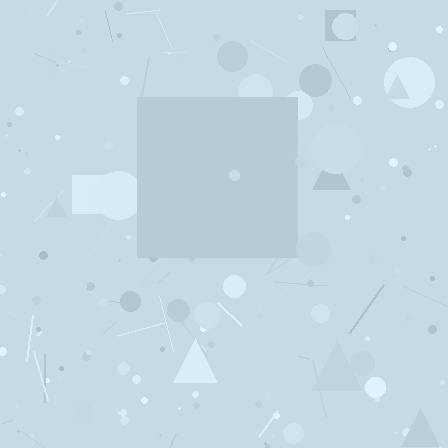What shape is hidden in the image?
A square is hidden in the image.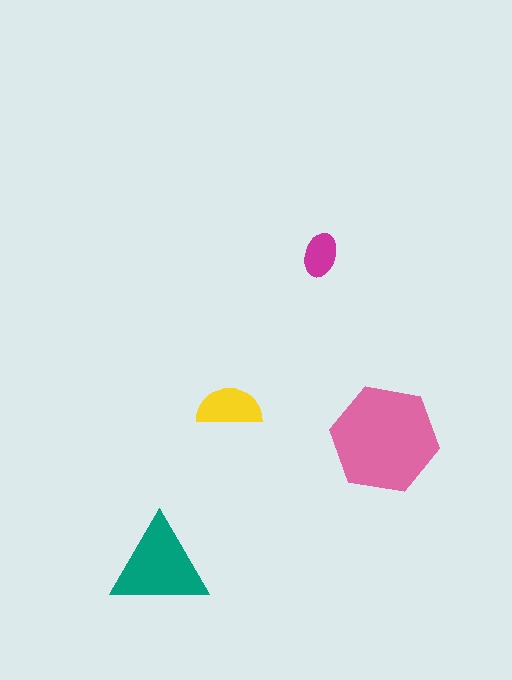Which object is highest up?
The magenta ellipse is topmost.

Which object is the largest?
The pink hexagon.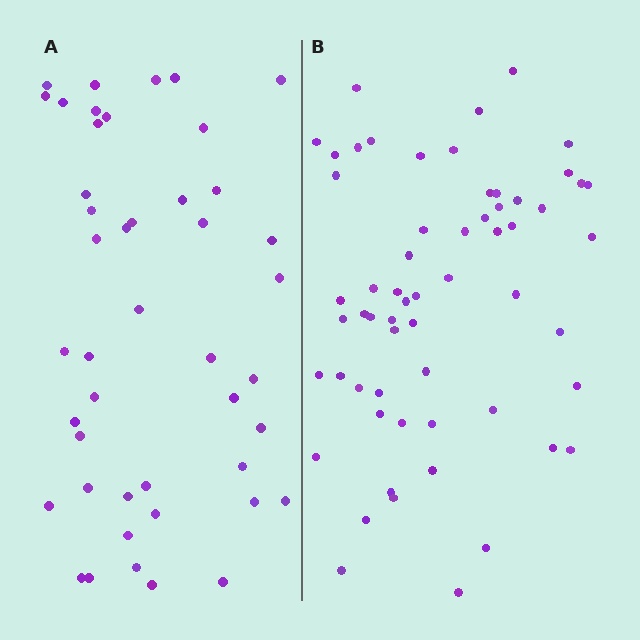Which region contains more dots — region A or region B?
Region B (the right region) has more dots.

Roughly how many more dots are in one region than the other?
Region B has approximately 15 more dots than region A.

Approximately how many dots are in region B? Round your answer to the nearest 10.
About 60 dots.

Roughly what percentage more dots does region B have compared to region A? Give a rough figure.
About 35% more.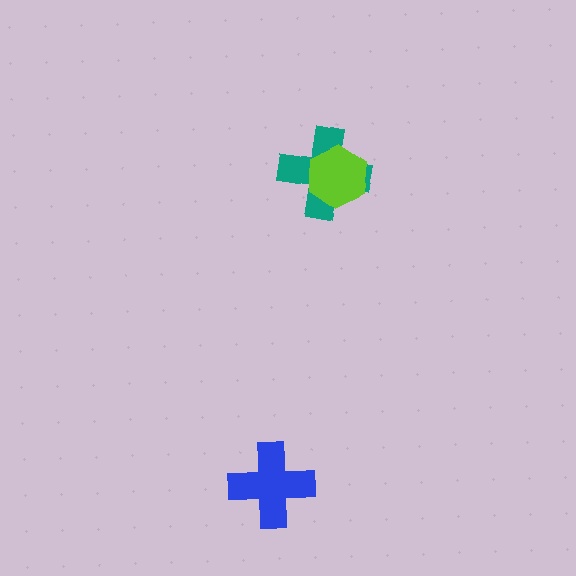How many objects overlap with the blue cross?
0 objects overlap with the blue cross.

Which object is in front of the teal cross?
The lime hexagon is in front of the teal cross.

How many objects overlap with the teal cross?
1 object overlaps with the teal cross.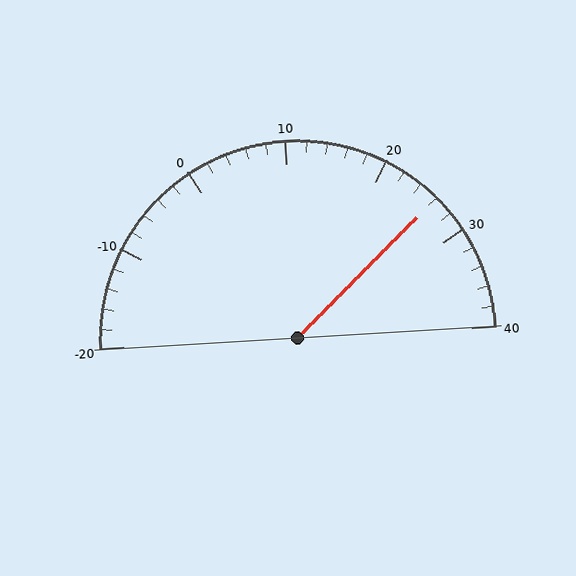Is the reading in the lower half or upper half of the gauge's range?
The reading is in the upper half of the range (-20 to 40).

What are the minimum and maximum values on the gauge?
The gauge ranges from -20 to 40.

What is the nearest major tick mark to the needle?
The nearest major tick mark is 30.